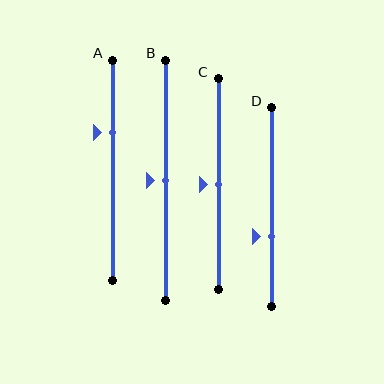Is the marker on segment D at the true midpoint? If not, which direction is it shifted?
No, the marker on segment D is shifted downward by about 15% of the segment length.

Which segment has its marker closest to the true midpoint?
Segment B has its marker closest to the true midpoint.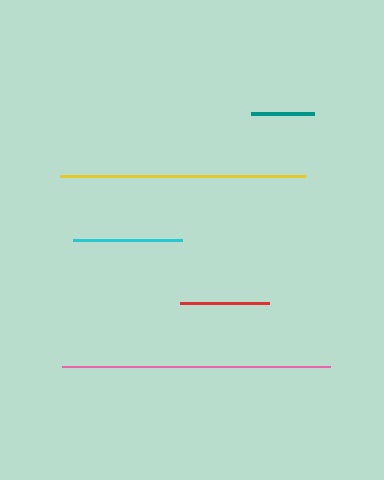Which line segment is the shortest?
The teal line is the shortest at approximately 63 pixels.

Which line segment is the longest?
The pink line is the longest at approximately 268 pixels.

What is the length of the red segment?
The red segment is approximately 89 pixels long.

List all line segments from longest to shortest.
From longest to shortest: pink, yellow, cyan, red, teal.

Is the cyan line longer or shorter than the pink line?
The pink line is longer than the cyan line.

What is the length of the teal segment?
The teal segment is approximately 63 pixels long.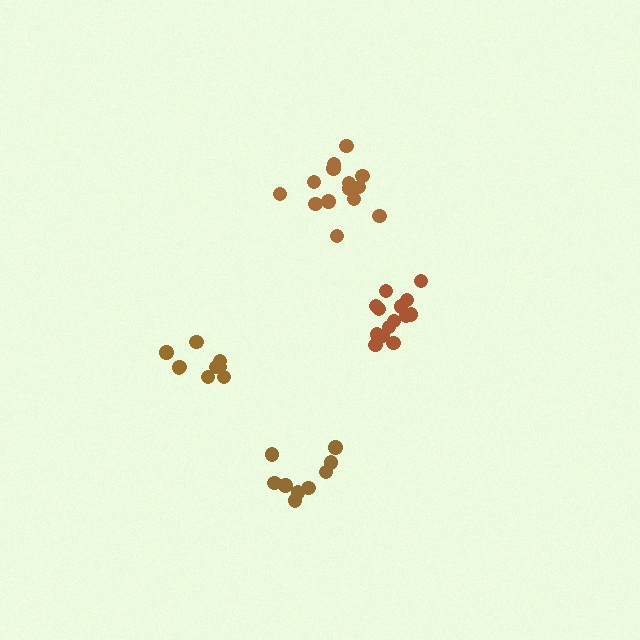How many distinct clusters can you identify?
There are 4 distinct clusters.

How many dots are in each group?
Group 1: 9 dots, Group 2: 14 dots, Group 3: 9 dots, Group 4: 15 dots (47 total).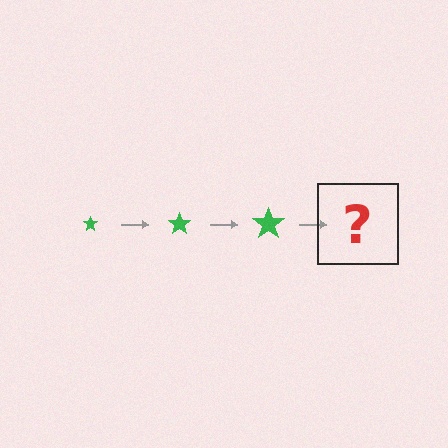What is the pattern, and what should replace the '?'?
The pattern is that the star gets progressively larger each step. The '?' should be a green star, larger than the previous one.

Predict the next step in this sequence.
The next step is a green star, larger than the previous one.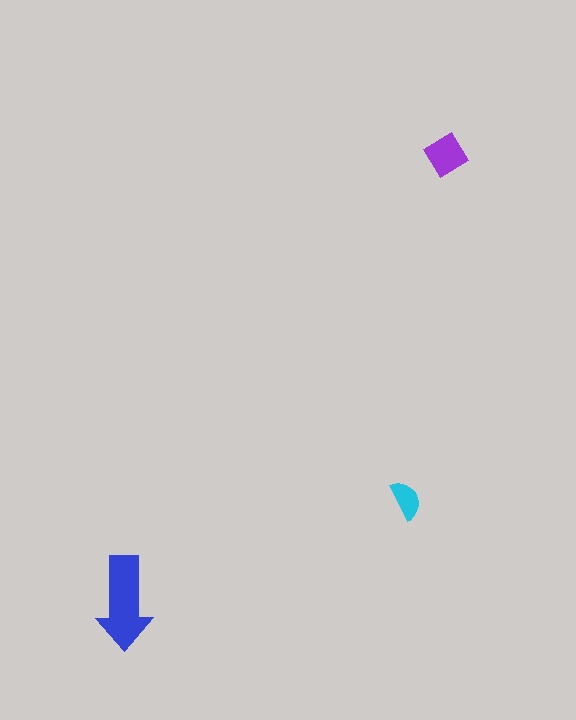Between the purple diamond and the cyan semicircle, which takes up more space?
The purple diamond.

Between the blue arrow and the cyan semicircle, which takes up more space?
The blue arrow.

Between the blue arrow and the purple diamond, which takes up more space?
The blue arrow.